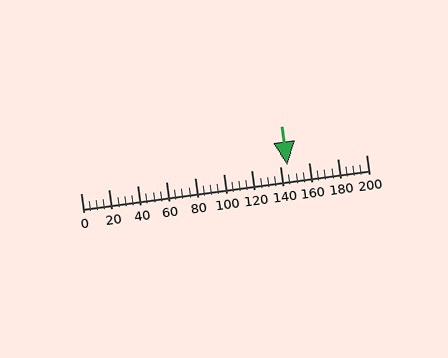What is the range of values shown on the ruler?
The ruler shows values from 0 to 200.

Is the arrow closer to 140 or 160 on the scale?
The arrow is closer to 140.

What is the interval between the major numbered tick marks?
The major tick marks are spaced 20 units apart.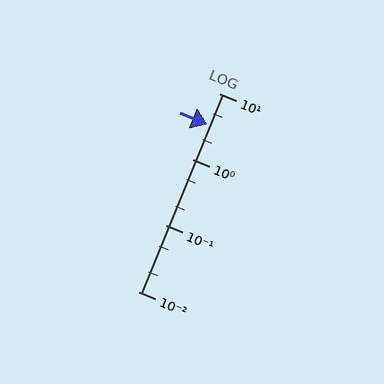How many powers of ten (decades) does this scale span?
The scale spans 3 decades, from 0.01 to 10.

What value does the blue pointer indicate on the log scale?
The pointer indicates approximately 3.4.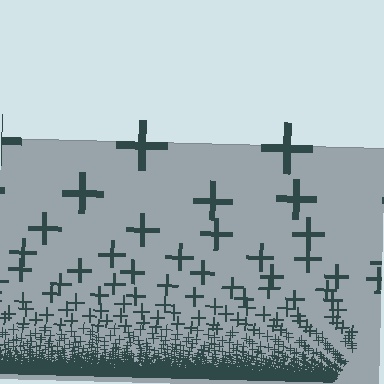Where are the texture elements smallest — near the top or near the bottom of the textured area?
Near the bottom.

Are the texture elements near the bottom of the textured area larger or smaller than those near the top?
Smaller. The gradient is inverted — elements near the bottom are smaller and denser.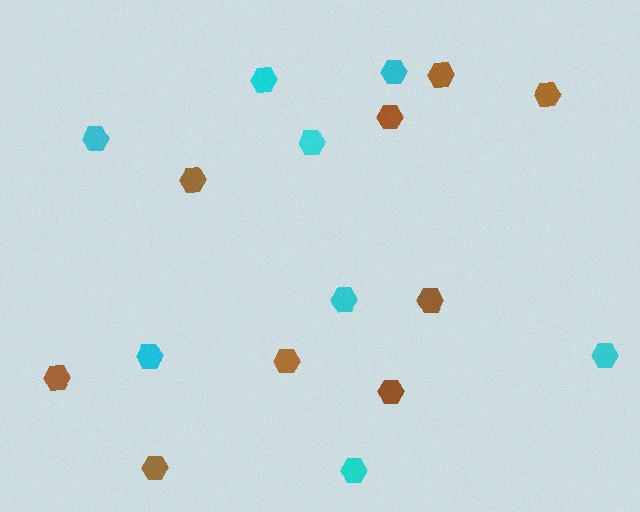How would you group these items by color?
There are 2 groups: one group of brown hexagons (9) and one group of cyan hexagons (8).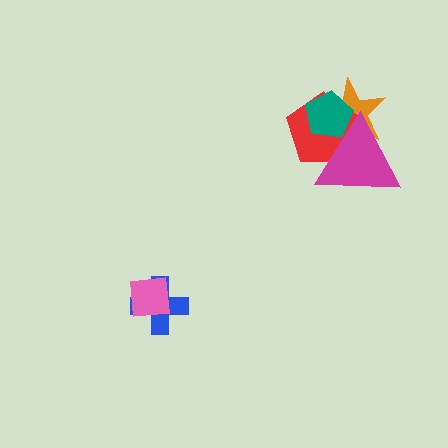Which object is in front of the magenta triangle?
The teal pentagon is in front of the magenta triangle.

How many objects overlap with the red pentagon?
3 objects overlap with the red pentagon.